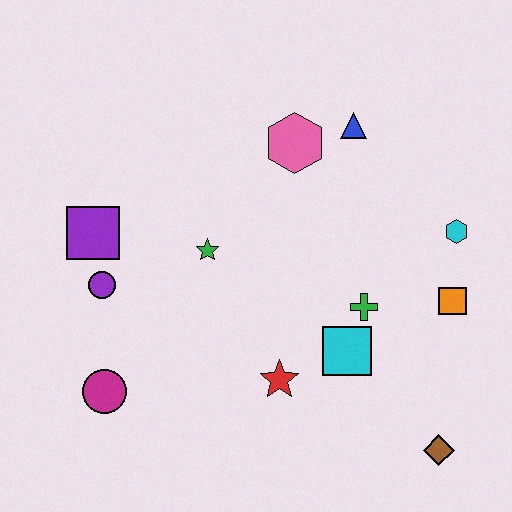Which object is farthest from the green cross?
The purple square is farthest from the green cross.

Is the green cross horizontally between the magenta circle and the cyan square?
No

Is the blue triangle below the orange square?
No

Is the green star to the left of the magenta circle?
No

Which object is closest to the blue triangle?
The pink hexagon is closest to the blue triangle.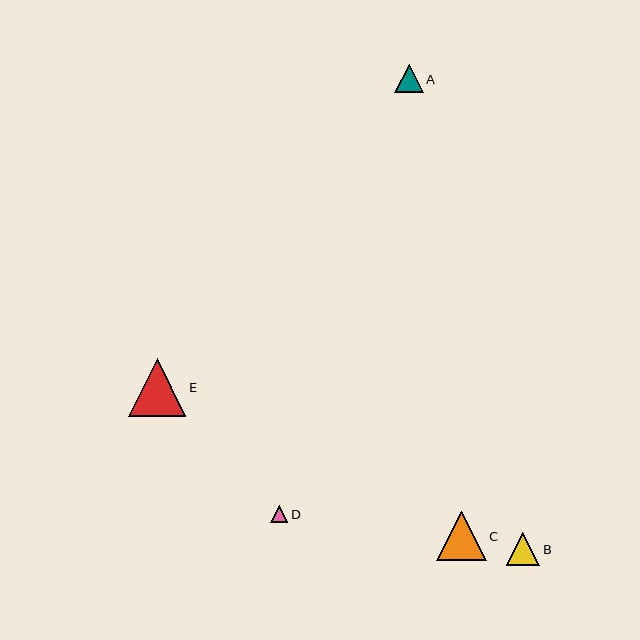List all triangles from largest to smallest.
From largest to smallest: E, C, B, A, D.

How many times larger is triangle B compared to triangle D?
Triangle B is approximately 2.0 times the size of triangle D.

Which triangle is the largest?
Triangle E is the largest with a size of approximately 57 pixels.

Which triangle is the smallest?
Triangle D is the smallest with a size of approximately 17 pixels.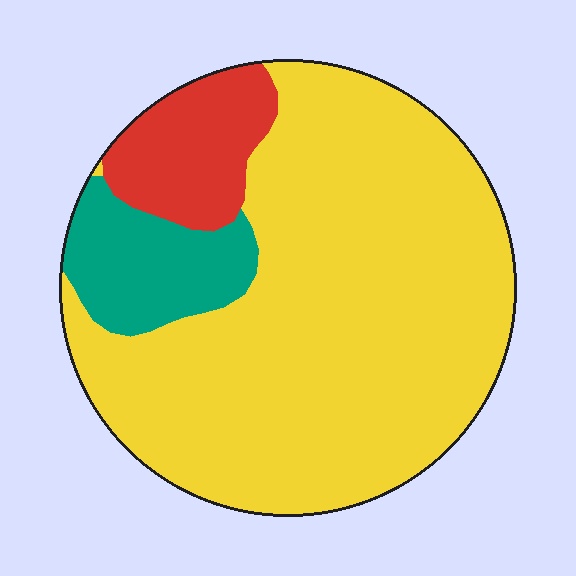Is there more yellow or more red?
Yellow.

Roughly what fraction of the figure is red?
Red takes up about one eighth (1/8) of the figure.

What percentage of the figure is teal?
Teal covers roughly 10% of the figure.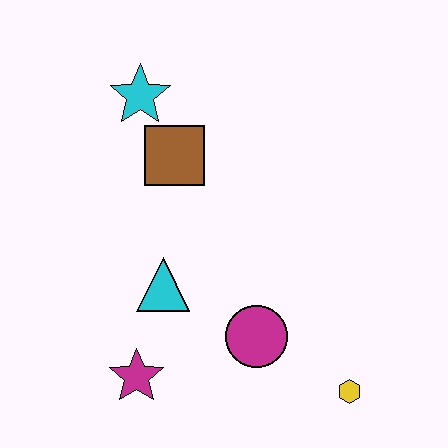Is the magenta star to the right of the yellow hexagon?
No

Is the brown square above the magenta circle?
Yes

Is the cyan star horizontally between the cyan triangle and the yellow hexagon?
No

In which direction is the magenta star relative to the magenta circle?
The magenta star is to the left of the magenta circle.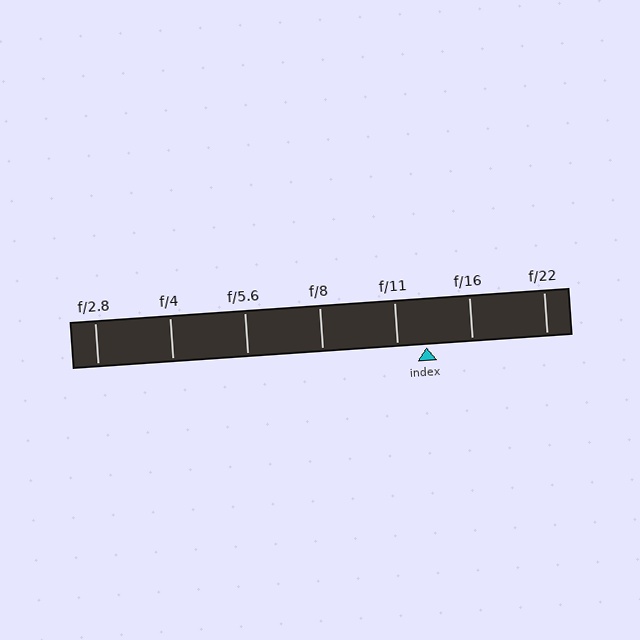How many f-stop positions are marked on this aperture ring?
There are 7 f-stop positions marked.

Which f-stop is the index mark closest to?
The index mark is closest to f/11.